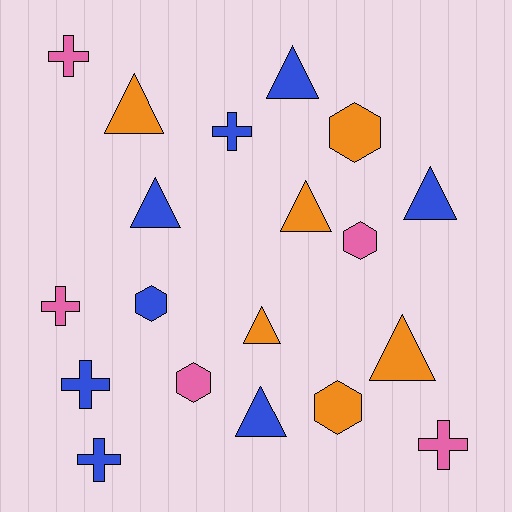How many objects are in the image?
There are 19 objects.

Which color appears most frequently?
Blue, with 8 objects.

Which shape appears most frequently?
Triangle, with 8 objects.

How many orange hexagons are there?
There are 2 orange hexagons.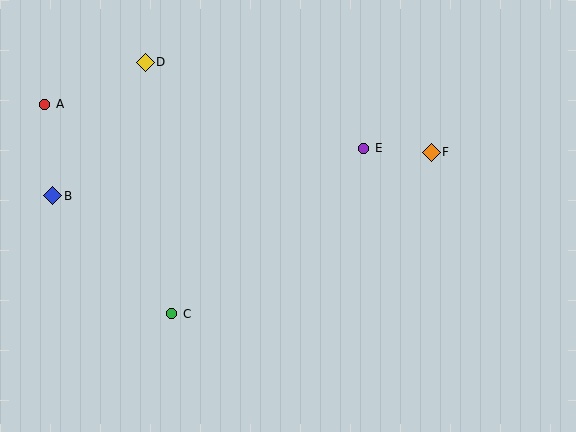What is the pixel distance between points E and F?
The distance between E and F is 68 pixels.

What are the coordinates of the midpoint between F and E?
The midpoint between F and E is at (397, 150).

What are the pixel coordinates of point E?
Point E is at (364, 148).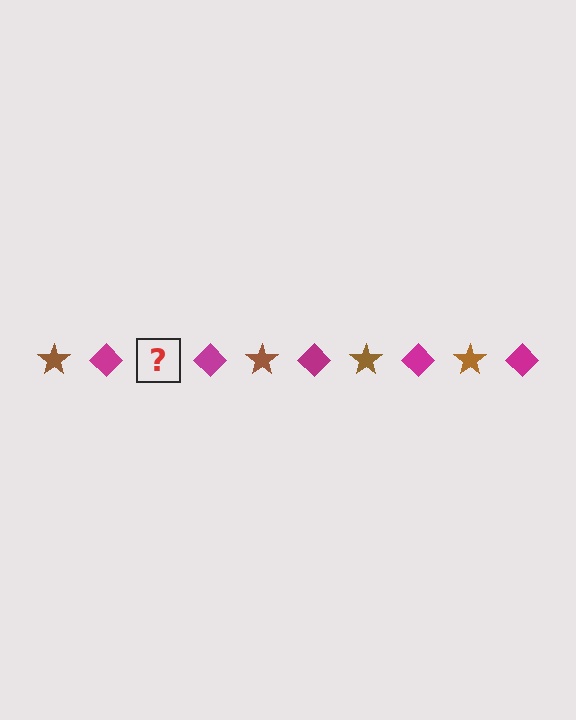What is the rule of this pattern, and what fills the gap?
The rule is that the pattern alternates between brown star and magenta diamond. The gap should be filled with a brown star.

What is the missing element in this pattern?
The missing element is a brown star.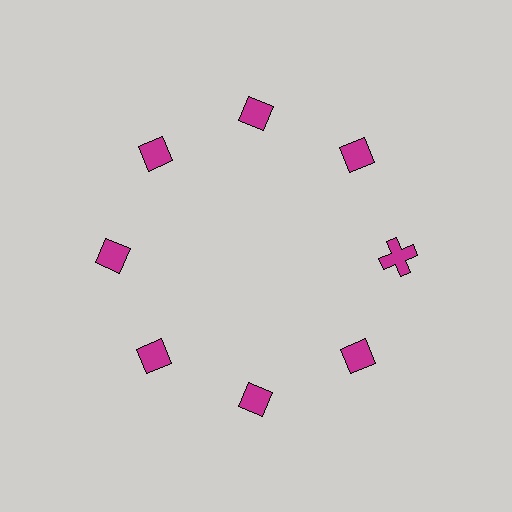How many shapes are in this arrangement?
There are 8 shapes arranged in a ring pattern.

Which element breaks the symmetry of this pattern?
The magenta cross at roughly the 3 o'clock position breaks the symmetry. All other shapes are magenta diamonds.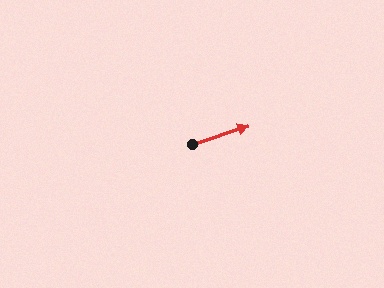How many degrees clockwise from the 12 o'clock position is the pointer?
Approximately 72 degrees.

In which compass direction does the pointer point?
East.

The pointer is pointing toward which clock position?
Roughly 2 o'clock.